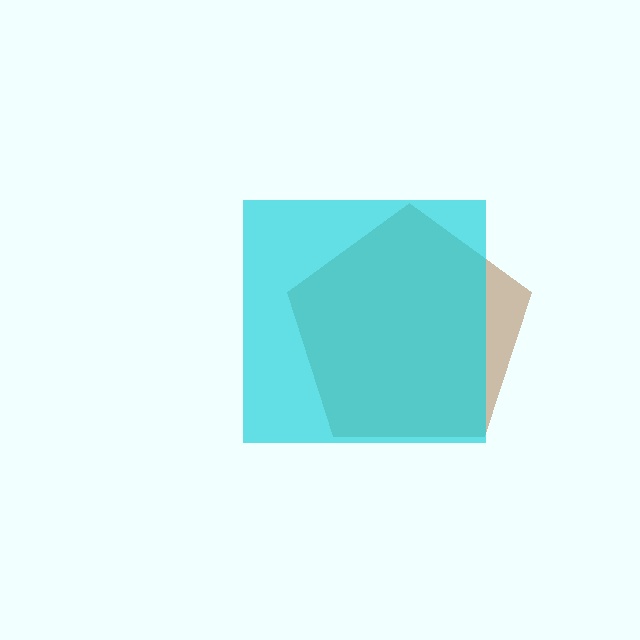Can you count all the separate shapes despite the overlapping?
Yes, there are 2 separate shapes.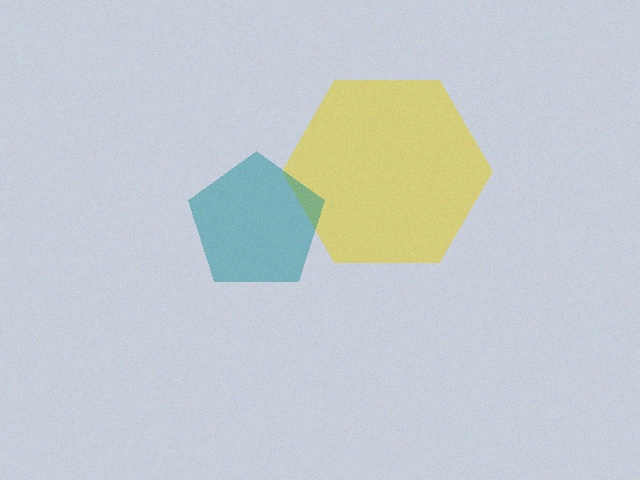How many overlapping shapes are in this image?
There are 2 overlapping shapes in the image.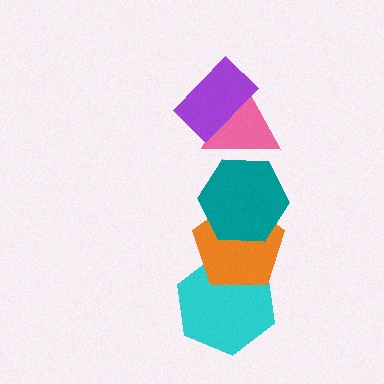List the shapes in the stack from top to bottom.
From top to bottom: the purple rectangle, the pink triangle, the teal hexagon, the orange pentagon, the cyan hexagon.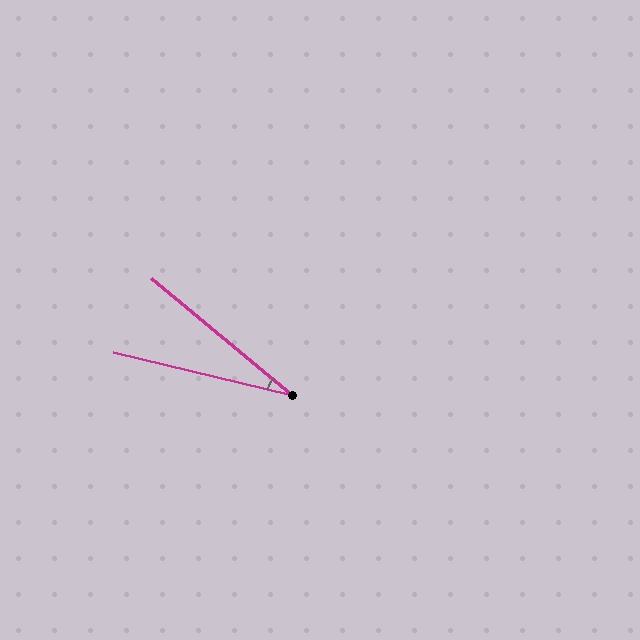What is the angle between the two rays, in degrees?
Approximately 26 degrees.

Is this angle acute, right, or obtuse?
It is acute.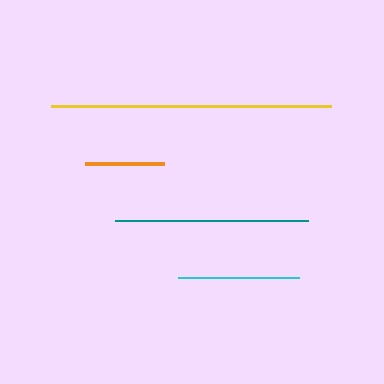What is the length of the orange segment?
The orange segment is approximately 79 pixels long.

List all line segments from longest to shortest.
From longest to shortest: yellow, teal, cyan, orange.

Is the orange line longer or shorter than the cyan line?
The cyan line is longer than the orange line.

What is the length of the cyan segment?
The cyan segment is approximately 121 pixels long.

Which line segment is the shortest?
The orange line is the shortest at approximately 79 pixels.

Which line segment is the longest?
The yellow line is the longest at approximately 280 pixels.